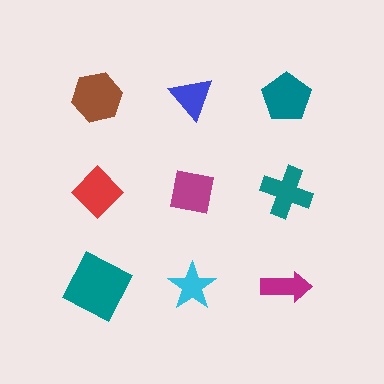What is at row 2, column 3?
A teal cross.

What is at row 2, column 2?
A magenta square.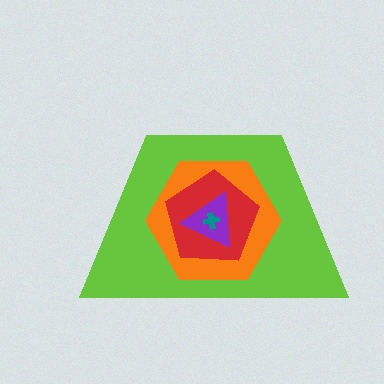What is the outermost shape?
The lime trapezoid.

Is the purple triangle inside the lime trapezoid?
Yes.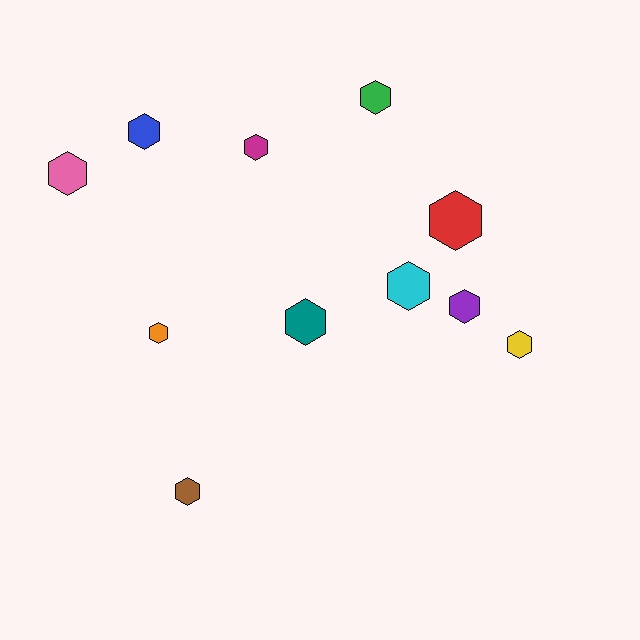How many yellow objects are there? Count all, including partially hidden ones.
There is 1 yellow object.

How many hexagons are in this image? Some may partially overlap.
There are 11 hexagons.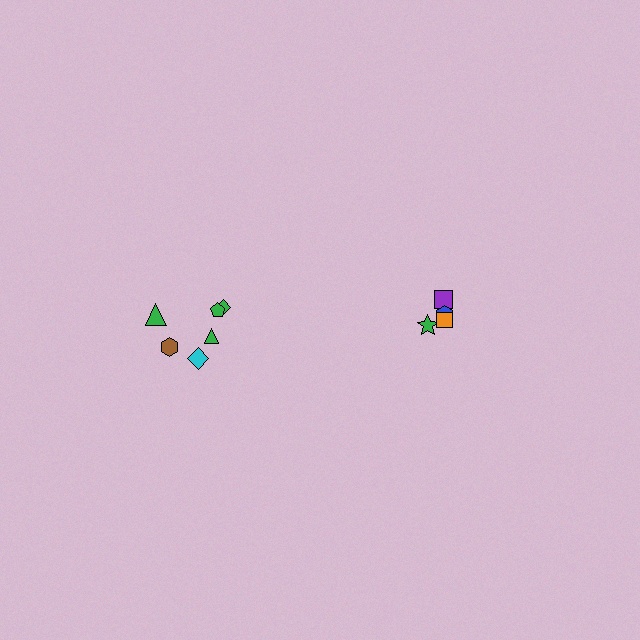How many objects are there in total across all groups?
There are 10 objects.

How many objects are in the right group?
There are 4 objects.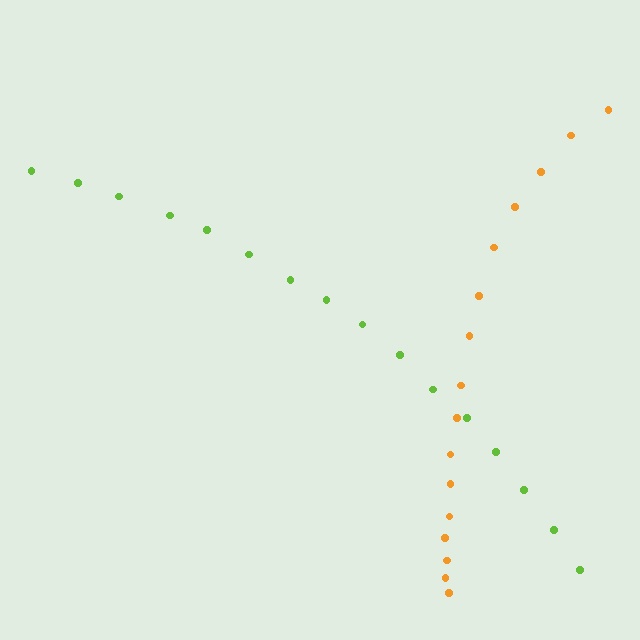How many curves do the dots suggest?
There are 2 distinct paths.